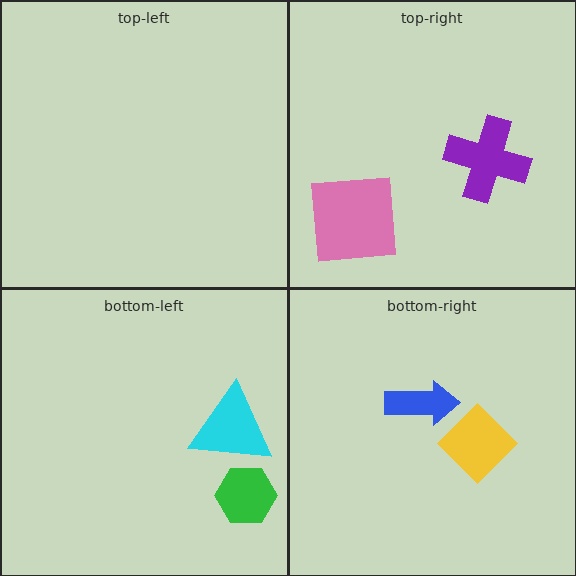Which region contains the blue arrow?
The bottom-right region.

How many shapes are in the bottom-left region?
2.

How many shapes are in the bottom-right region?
2.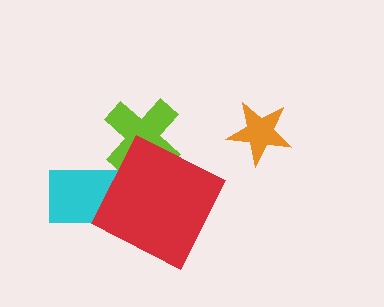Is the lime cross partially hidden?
Yes, it is partially covered by another shape.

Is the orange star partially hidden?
No, no other shape covers it.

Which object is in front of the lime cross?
The red square is in front of the lime cross.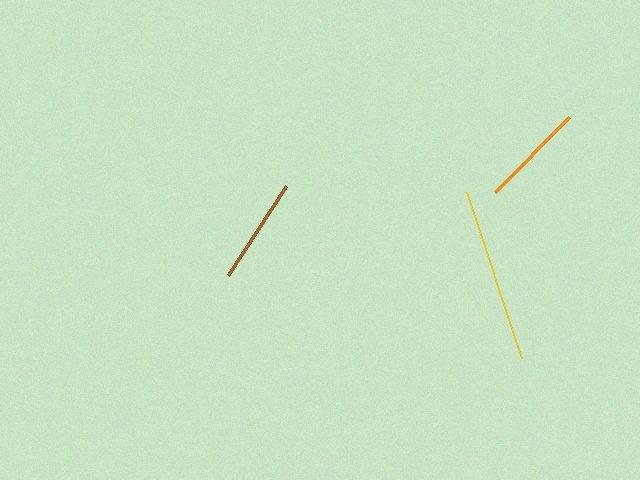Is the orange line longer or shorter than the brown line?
The brown line is longer than the orange line.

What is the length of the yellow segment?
The yellow segment is approximately 175 pixels long.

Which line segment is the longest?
The yellow line is the longest at approximately 175 pixels.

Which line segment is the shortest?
The orange line is the shortest at approximately 105 pixels.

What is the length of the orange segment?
The orange segment is approximately 105 pixels long.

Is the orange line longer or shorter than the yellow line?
The yellow line is longer than the orange line.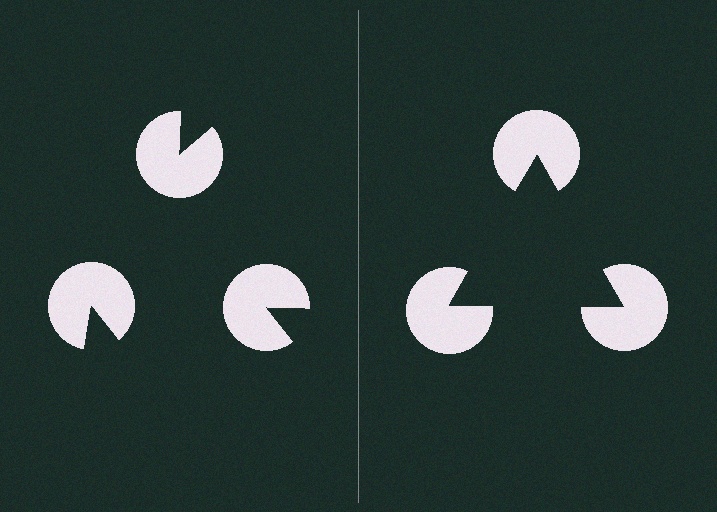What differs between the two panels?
The pac-man discs are positioned identically on both sides; only the wedge orientations differ. On the right they align to a triangle; on the left they are misaligned.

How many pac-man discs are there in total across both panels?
6 — 3 on each side.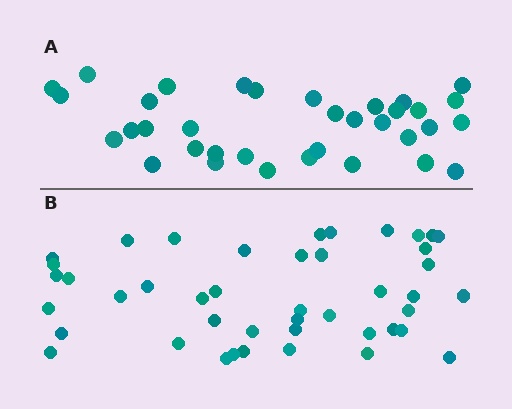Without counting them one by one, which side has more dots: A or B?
Region B (the bottom region) has more dots.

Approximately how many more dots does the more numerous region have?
Region B has roughly 8 or so more dots than region A.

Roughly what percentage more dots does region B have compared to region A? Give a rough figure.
About 25% more.